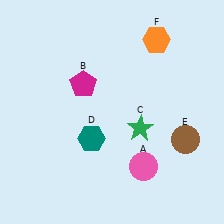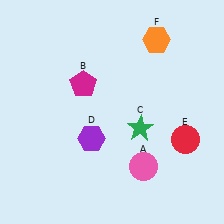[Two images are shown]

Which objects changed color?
D changed from teal to purple. E changed from brown to red.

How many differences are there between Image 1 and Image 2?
There are 2 differences between the two images.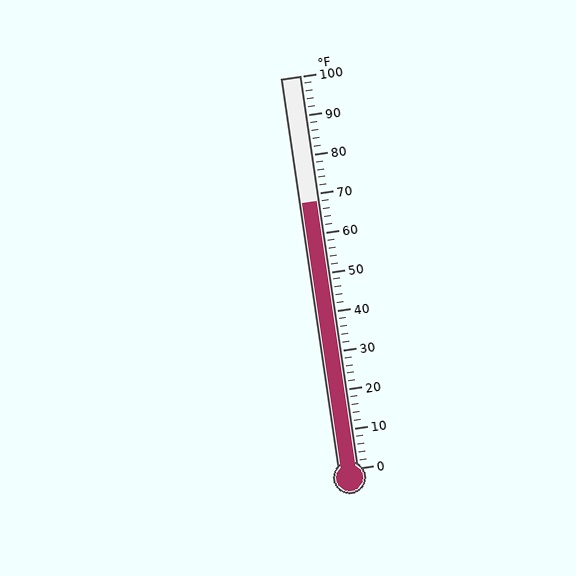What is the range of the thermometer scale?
The thermometer scale ranges from 0°F to 100°F.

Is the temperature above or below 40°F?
The temperature is above 40°F.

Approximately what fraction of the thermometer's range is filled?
The thermometer is filled to approximately 70% of its range.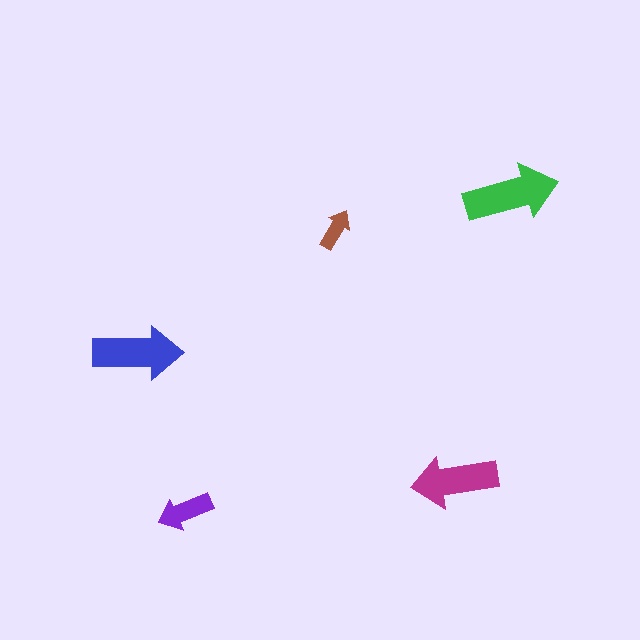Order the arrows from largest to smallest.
the green one, the blue one, the magenta one, the purple one, the brown one.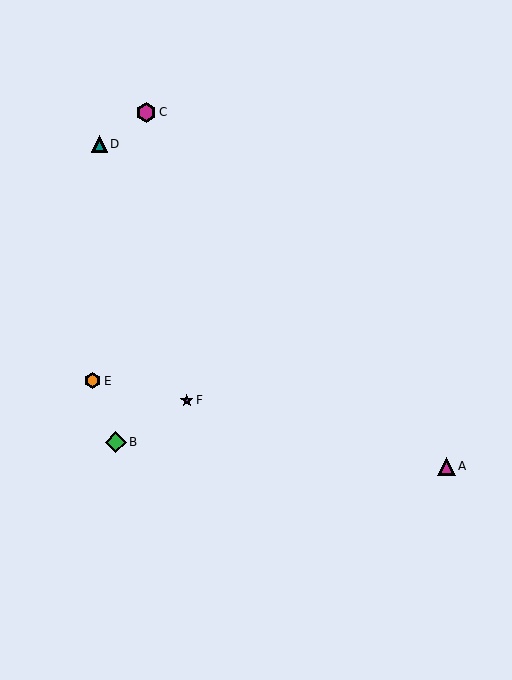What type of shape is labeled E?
Shape E is an orange hexagon.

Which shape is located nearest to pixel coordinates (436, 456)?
The magenta triangle (labeled A) at (446, 466) is nearest to that location.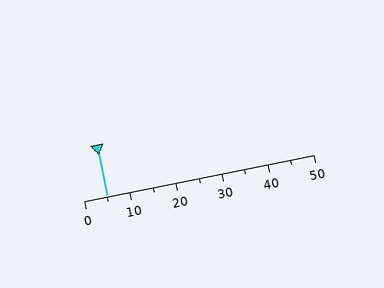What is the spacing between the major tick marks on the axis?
The major ticks are spaced 10 apart.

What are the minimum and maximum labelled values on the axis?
The axis runs from 0 to 50.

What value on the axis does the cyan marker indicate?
The marker indicates approximately 5.